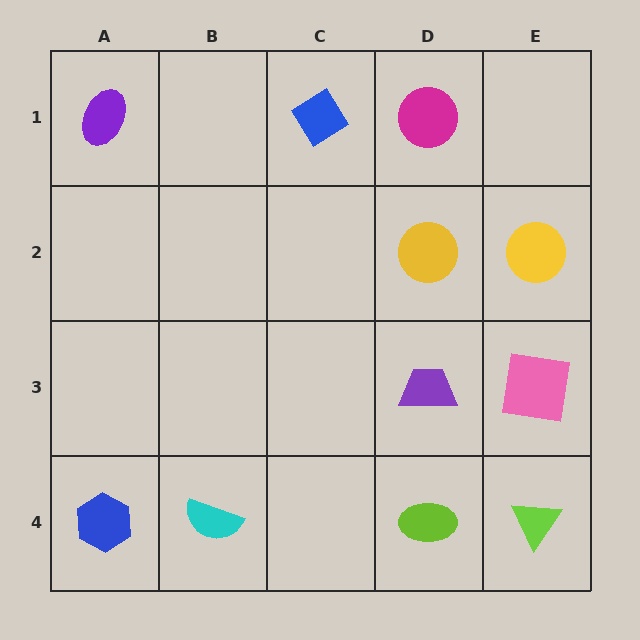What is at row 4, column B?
A cyan semicircle.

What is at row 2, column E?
A yellow circle.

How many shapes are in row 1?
3 shapes.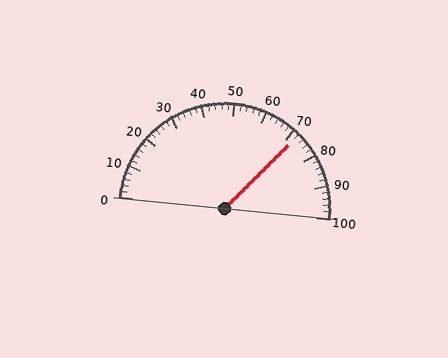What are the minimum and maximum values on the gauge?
The gauge ranges from 0 to 100.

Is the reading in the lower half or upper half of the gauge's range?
The reading is in the upper half of the range (0 to 100).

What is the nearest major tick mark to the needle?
The nearest major tick mark is 70.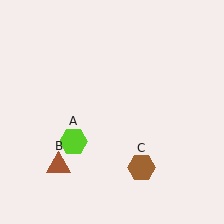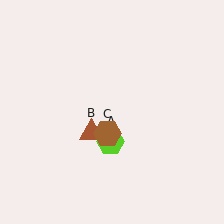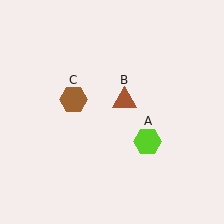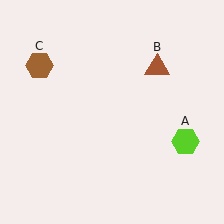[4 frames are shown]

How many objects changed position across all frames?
3 objects changed position: lime hexagon (object A), brown triangle (object B), brown hexagon (object C).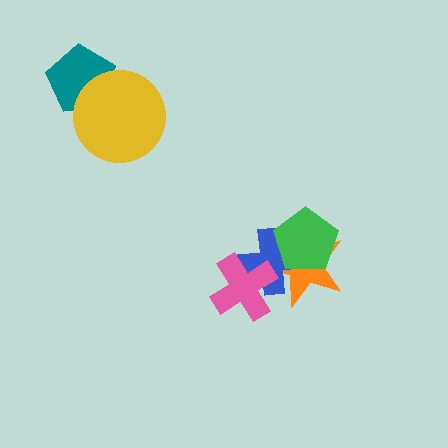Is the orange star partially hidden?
Yes, it is partially covered by another shape.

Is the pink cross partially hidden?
No, no other shape covers it.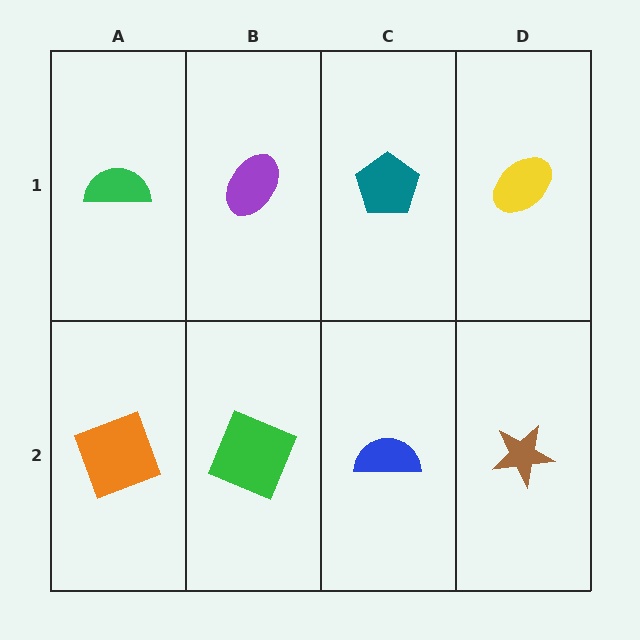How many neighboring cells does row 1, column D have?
2.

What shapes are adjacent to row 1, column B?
A green square (row 2, column B), a green semicircle (row 1, column A), a teal pentagon (row 1, column C).